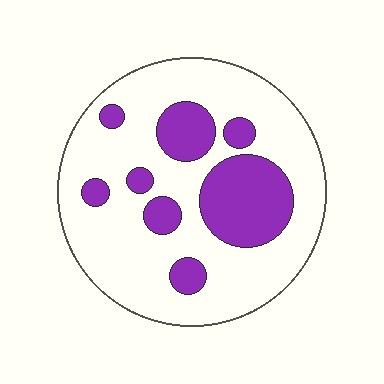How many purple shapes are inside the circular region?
8.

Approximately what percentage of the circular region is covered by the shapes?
Approximately 25%.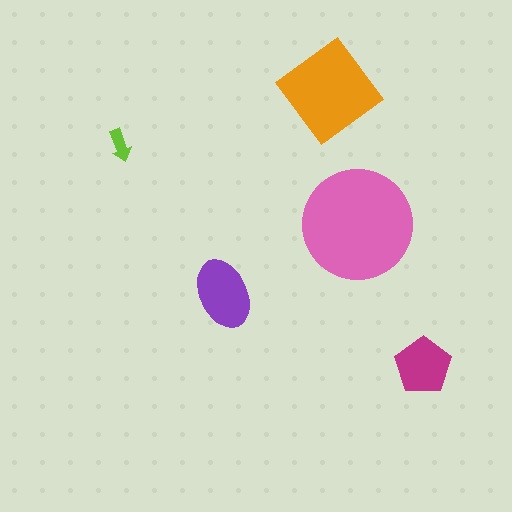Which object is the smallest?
The lime arrow.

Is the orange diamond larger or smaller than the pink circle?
Smaller.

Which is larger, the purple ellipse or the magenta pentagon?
The purple ellipse.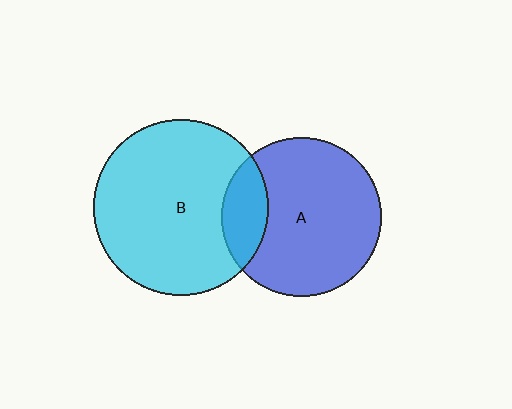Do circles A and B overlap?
Yes.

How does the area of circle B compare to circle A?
Approximately 1.2 times.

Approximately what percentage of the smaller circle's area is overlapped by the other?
Approximately 20%.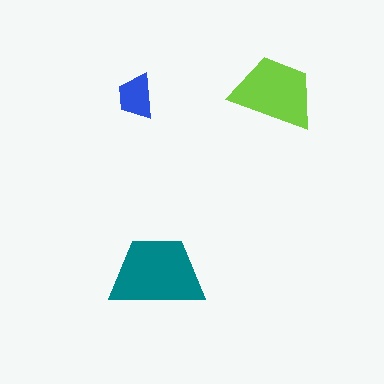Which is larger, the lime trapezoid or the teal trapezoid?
The teal one.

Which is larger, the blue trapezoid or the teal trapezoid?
The teal one.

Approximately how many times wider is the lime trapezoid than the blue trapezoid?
About 2 times wider.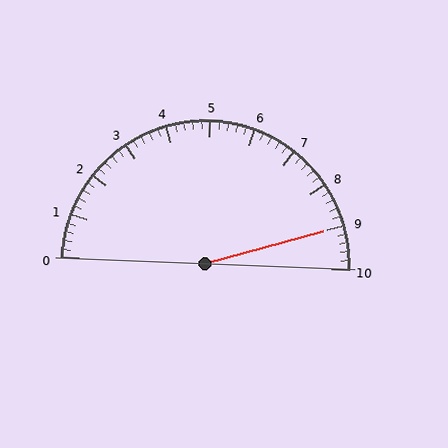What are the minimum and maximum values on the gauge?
The gauge ranges from 0 to 10.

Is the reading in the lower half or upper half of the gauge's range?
The reading is in the upper half of the range (0 to 10).